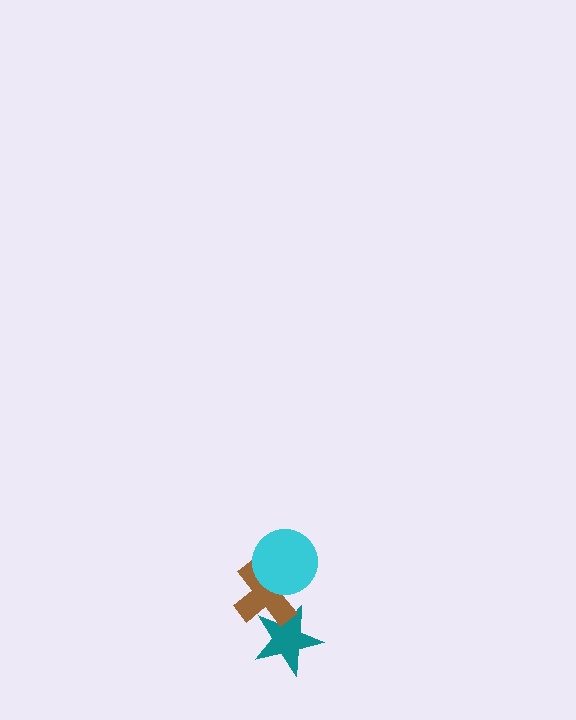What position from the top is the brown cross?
The brown cross is 2nd from the top.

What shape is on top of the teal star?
The brown cross is on top of the teal star.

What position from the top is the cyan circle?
The cyan circle is 1st from the top.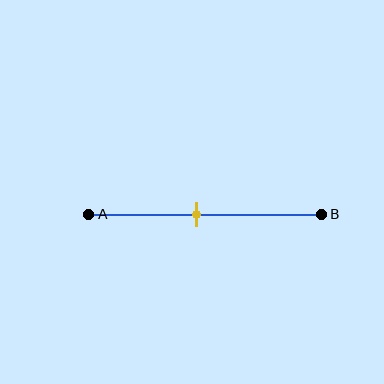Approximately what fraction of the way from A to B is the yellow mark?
The yellow mark is approximately 45% of the way from A to B.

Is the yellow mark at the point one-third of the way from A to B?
No, the mark is at about 45% from A, not at the 33% one-third point.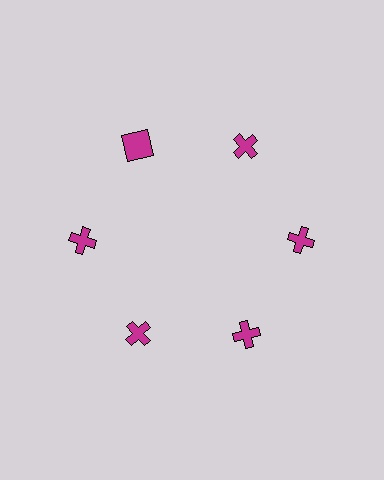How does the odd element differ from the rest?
It has a different shape: square instead of cross.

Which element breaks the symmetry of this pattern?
The magenta square at roughly the 11 o'clock position breaks the symmetry. All other shapes are magenta crosses.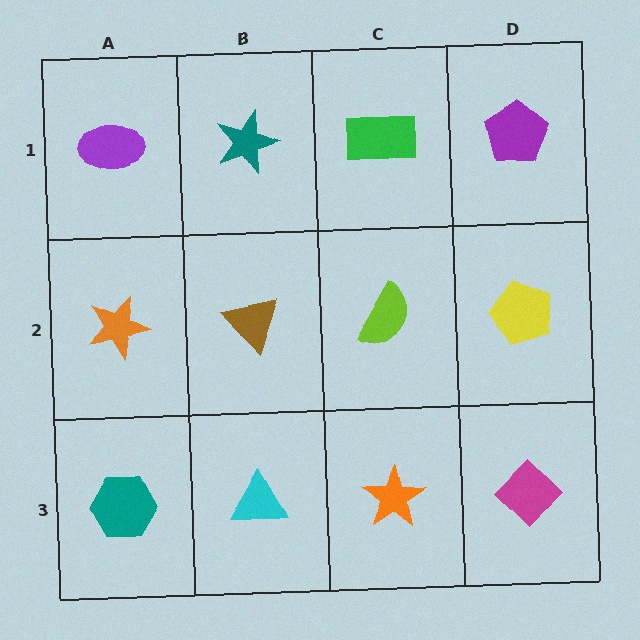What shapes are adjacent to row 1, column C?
A lime semicircle (row 2, column C), a teal star (row 1, column B), a purple pentagon (row 1, column D).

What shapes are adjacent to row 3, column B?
A brown triangle (row 2, column B), a teal hexagon (row 3, column A), an orange star (row 3, column C).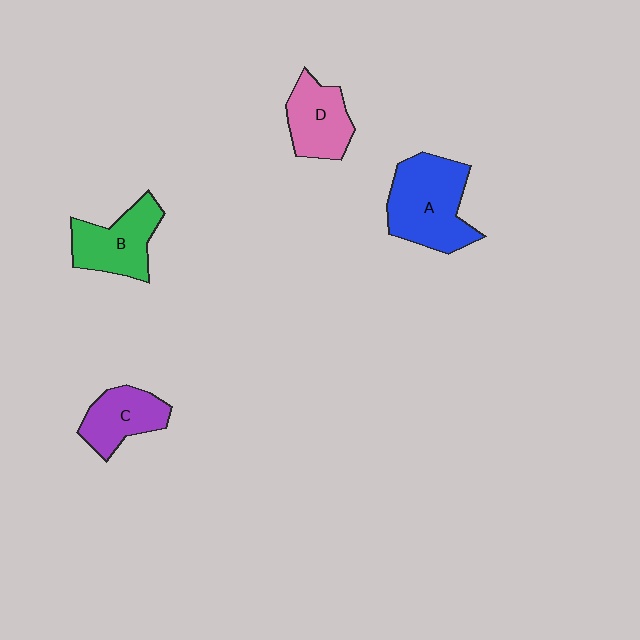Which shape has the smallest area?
Shape C (purple).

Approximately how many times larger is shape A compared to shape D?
Approximately 1.5 times.